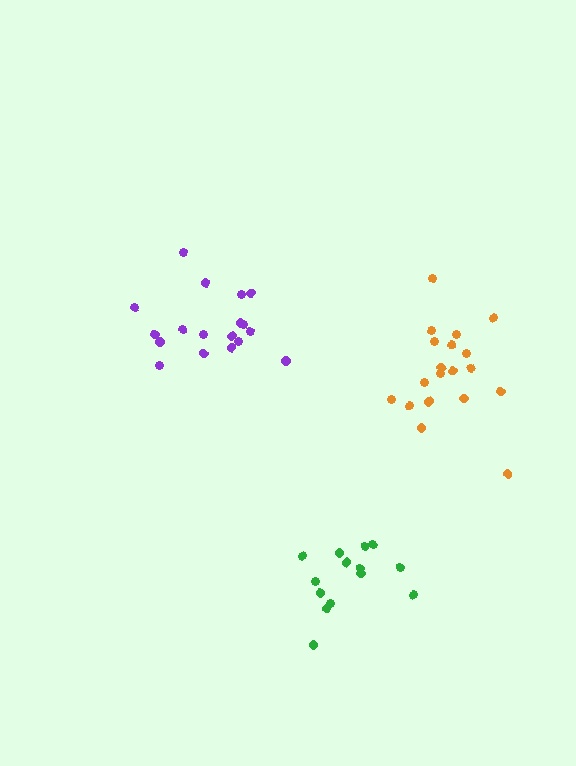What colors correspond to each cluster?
The clusters are colored: green, orange, purple.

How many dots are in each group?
Group 1: 14 dots, Group 2: 19 dots, Group 3: 18 dots (51 total).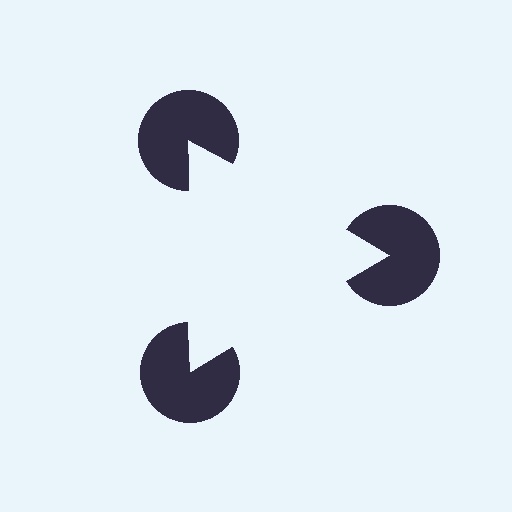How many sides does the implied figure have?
3 sides.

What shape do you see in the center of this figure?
An illusory triangle — its edges are inferred from the aligned wedge cuts in the pac-man discs, not physically drawn.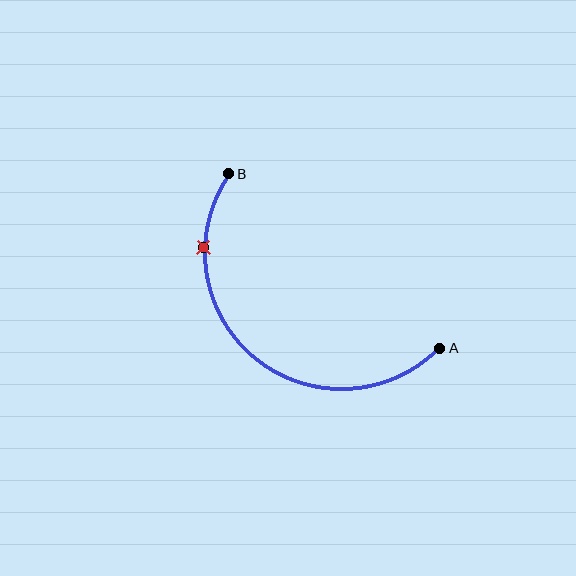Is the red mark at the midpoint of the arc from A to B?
No. The red mark lies on the arc but is closer to endpoint B. The arc midpoint would be at the point on the curve equidistant along the arc from both A and B.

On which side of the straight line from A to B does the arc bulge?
The arc bulges below and to the left of the straight line connecting A and B.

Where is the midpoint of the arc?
The arc midpoint is the point on the curve farthest from the straight line joining A and B. It sits below and to the left of that line.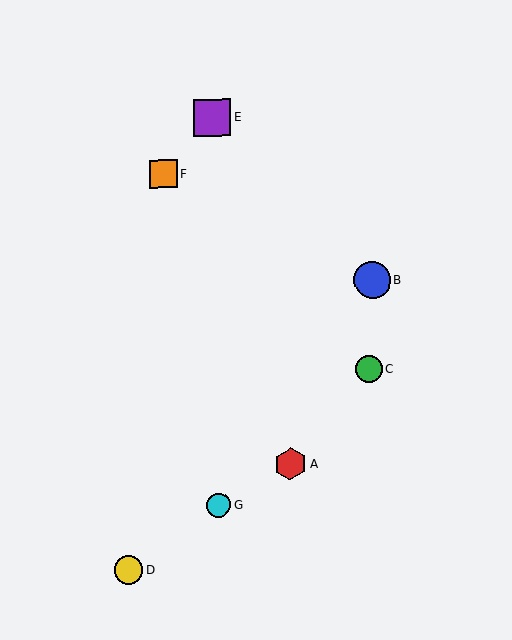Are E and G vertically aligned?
Yes, both are at x≈212.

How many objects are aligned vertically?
2 objects (E, G) are aligned vertically.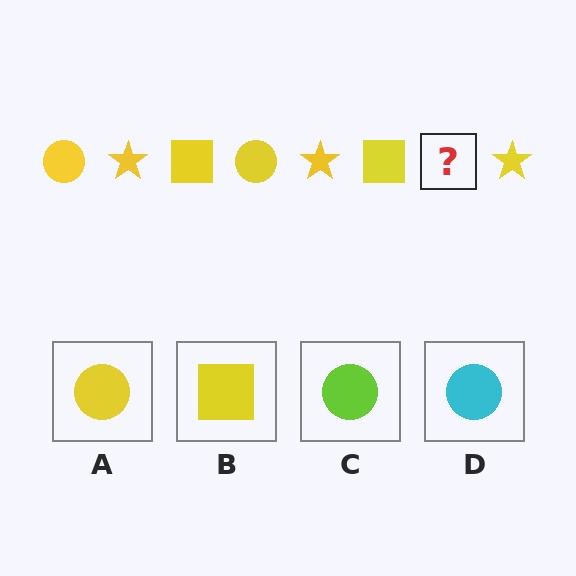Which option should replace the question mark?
Option A.